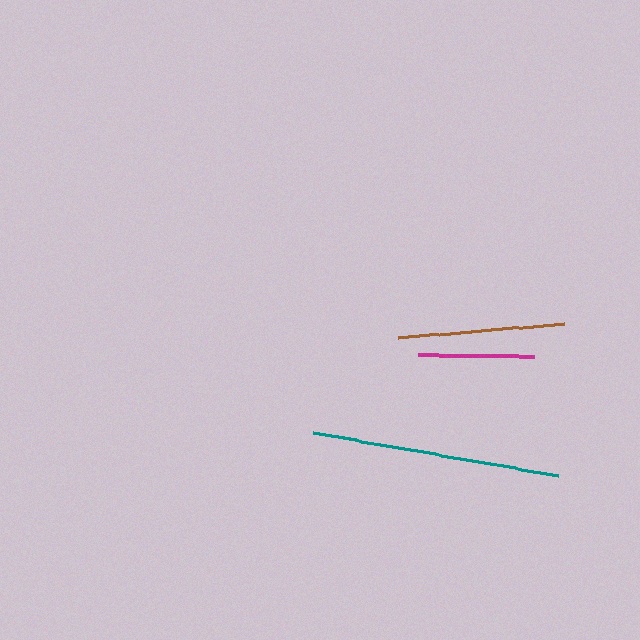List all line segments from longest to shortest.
From longest to shortest: teal, brown, magenta.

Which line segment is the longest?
The teal line is the longest at approximately 249 pixels.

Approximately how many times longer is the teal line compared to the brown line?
The teal line is approximately 1.5 times the length of the brown line.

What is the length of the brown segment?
The brown segment is approximately 166 pixels long.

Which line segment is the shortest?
The magenta line is the shortest at approximately 116 pixels.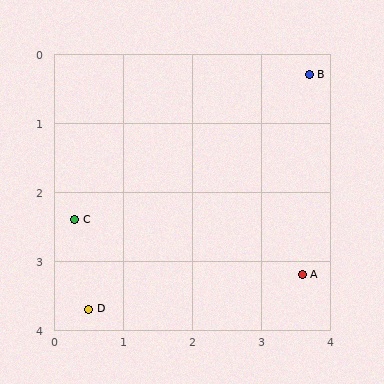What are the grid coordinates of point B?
Point B is at approximately (3.7, 0.3).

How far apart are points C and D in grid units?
Points C and D are about 1.3 grid units apart.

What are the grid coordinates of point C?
Point C is at approximately (0.3, 2.4).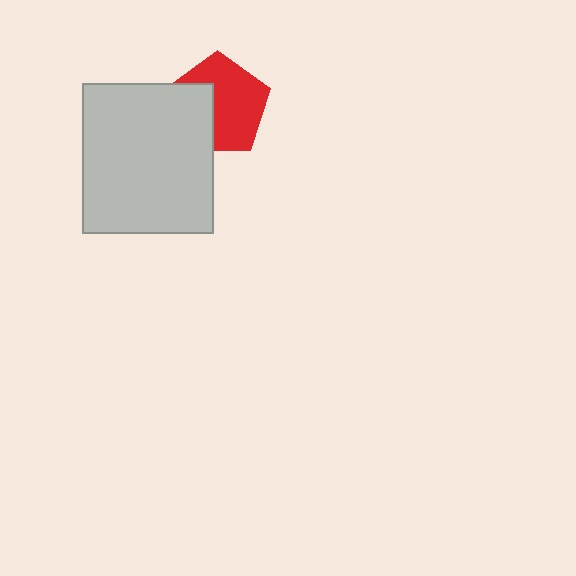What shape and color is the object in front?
The object in front is a light gray rectangle.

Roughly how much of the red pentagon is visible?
About half of it is visible (roughly 64%).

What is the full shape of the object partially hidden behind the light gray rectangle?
The partially hidden object is a red pentagon.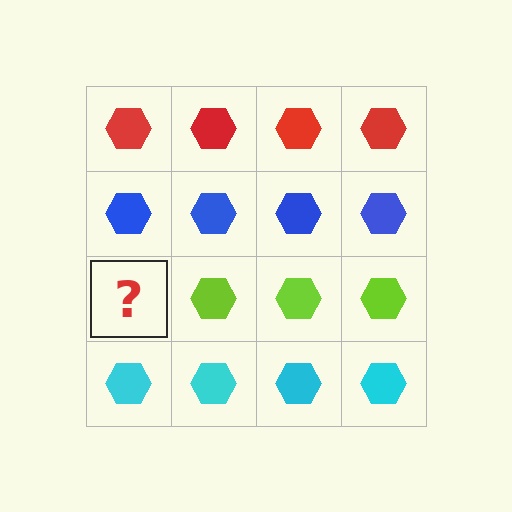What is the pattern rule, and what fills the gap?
The rule is that each row has a consistent color. The gap should be filled with a lime hexagon.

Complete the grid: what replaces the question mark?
The question mark should be replaced with a lime hexagon.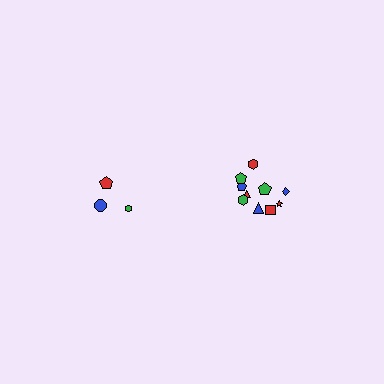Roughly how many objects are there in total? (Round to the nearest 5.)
Roughly 15 objects in total.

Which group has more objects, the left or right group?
The right group.